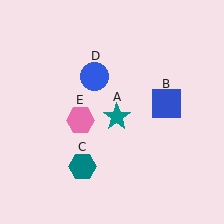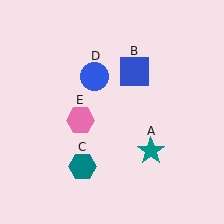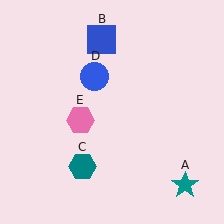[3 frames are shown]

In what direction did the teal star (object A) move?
The teal star (object A) moved down and to the right.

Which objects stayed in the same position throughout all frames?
Teal hexagon (object C) and blue circle (object D) and pink hexagon (object E) remained stationary.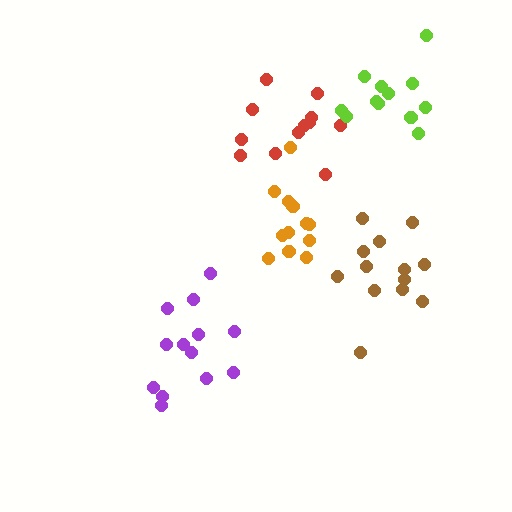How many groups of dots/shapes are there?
There are 5 groups.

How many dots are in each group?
Group 1: 12 dots, Group 2: 12 dots, Group 3: 13 dots, Group 4: 13 dots, Group 5: 12 dots (62 total).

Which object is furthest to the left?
The purple cluster is leftmost.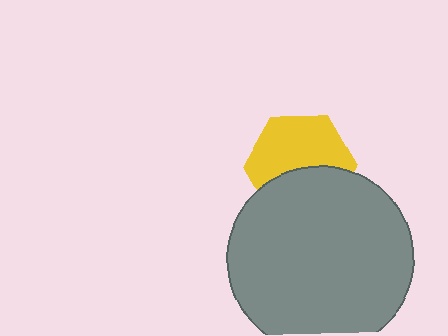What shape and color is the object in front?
The object in front is a gray circle.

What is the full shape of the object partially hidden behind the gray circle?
The partially hidden object is a yellow hexagon.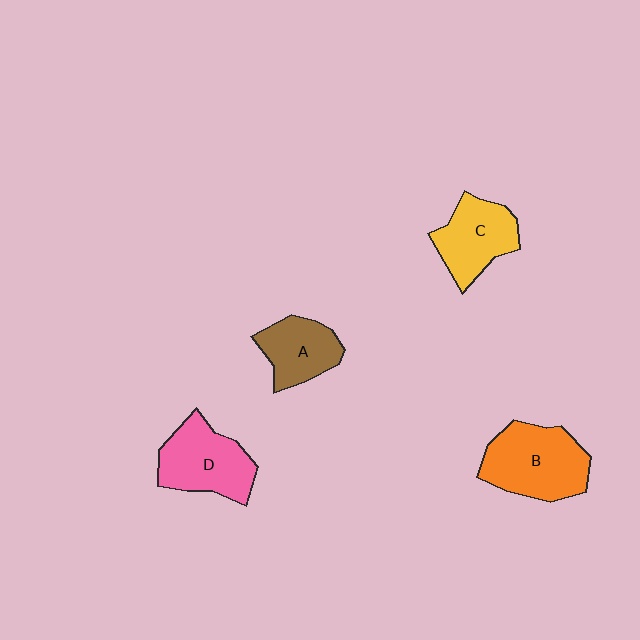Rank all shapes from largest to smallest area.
From largest to smallest: B (orange), D (pink), C (yellow), A (brown).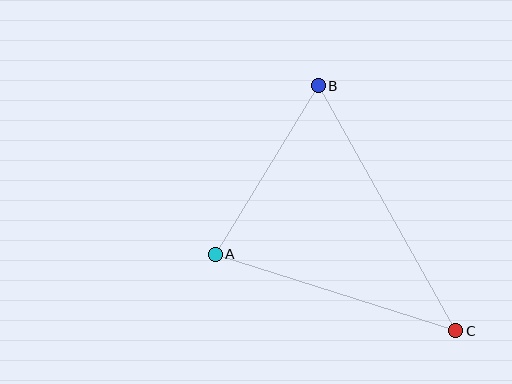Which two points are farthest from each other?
Points B and C are farthest from each other.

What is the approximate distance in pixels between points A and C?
The distance between A and C is approximately 252 pixels.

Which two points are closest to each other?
Points A and B are closest to each other.